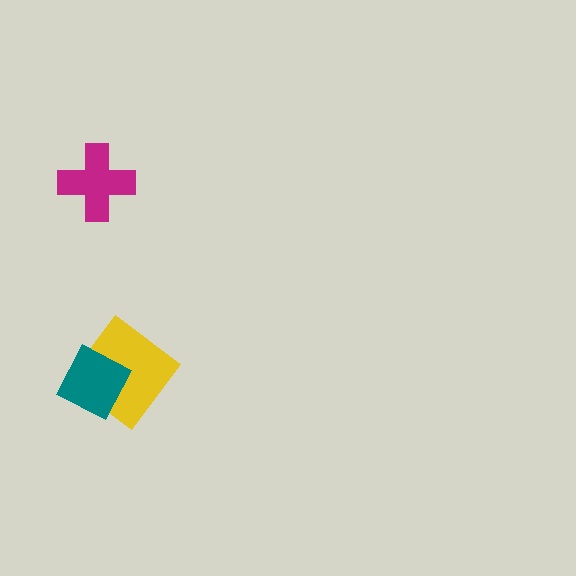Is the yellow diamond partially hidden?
Yes, it is partially covered by another shape.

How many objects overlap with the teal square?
1 object overlaps with the teal square.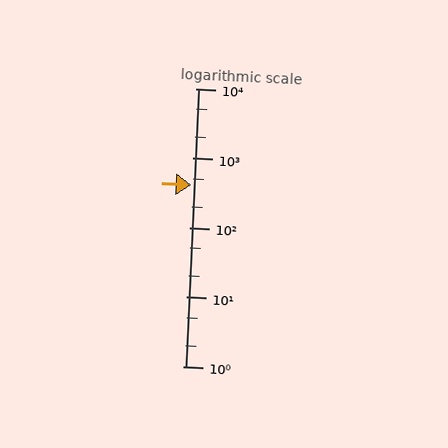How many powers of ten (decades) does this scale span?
The scale spans 4 decades, from 1 to 10000.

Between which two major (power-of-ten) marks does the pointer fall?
The pointer is between 100 and 1000.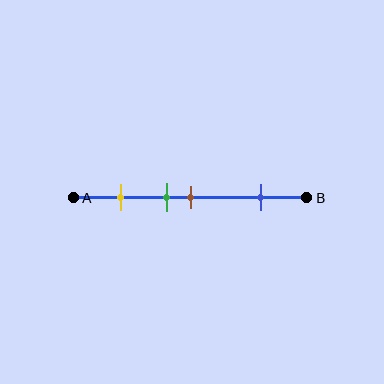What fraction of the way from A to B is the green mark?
The green mark is approximately 40% (0.4) of the way from A to B.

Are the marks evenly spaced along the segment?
No, the marks are not evenly spaced.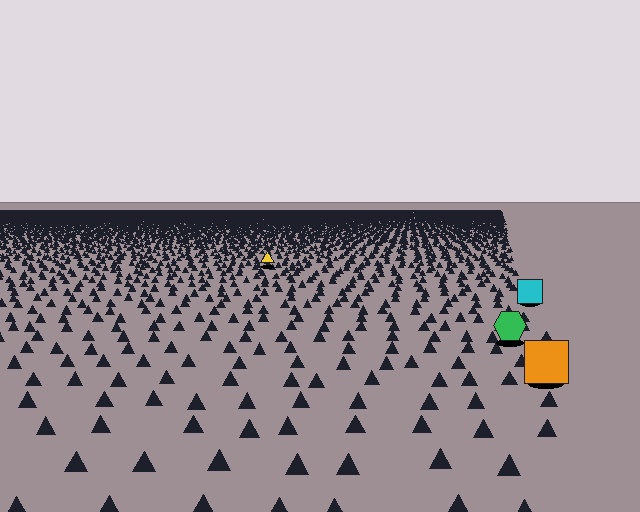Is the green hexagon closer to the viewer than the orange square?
No. The orange square is closer — you can tell from the texture gradient: the ground texture is coarser near it.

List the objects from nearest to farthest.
From nearest to farthest: the orange square, the green hexagon, the cyan square, the yellow triangle.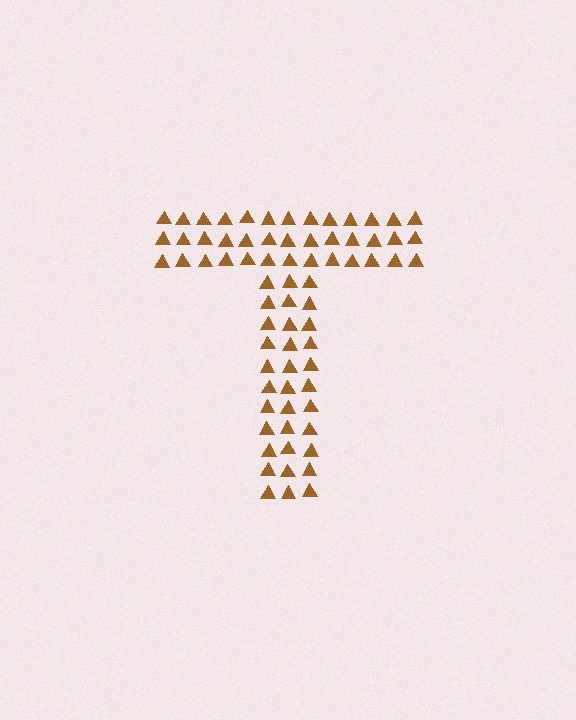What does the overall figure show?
The overall figure shows the letter T.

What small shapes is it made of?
It is made of small triangles.